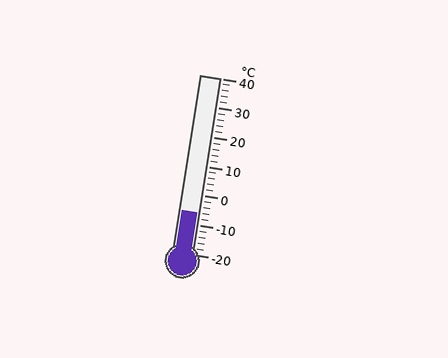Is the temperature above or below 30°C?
The temperature is below 30°C.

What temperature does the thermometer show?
The thermometer shows approximately -6°C.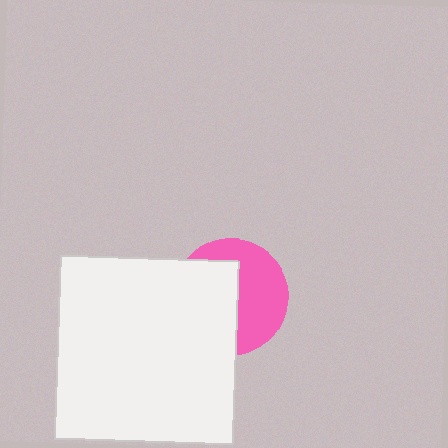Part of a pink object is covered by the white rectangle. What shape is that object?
It is a circle.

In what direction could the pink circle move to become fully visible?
The pink circle could move right. That would shift it out from behind the white rectangle entirely.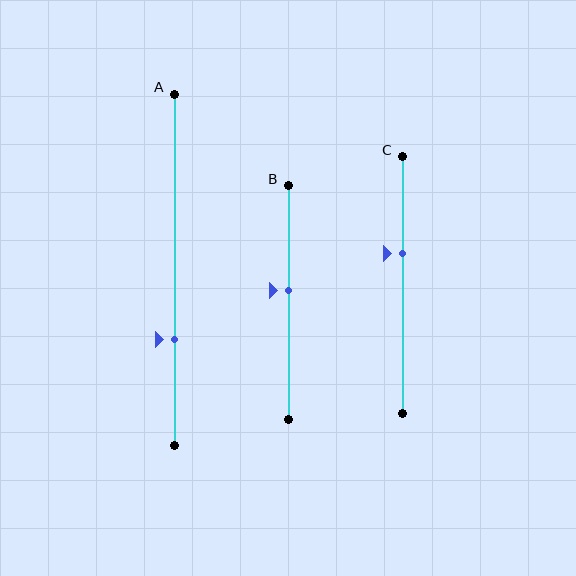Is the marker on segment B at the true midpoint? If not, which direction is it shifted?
No, the marker on segment B is shifted upward by about 5% of the segment length.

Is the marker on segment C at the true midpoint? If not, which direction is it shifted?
No, the marker on segment C is shifted upward by about 12% of the segment length.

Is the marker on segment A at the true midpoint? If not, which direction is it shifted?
No, the marker on segment A is shifted downward by about 20% of the segment length.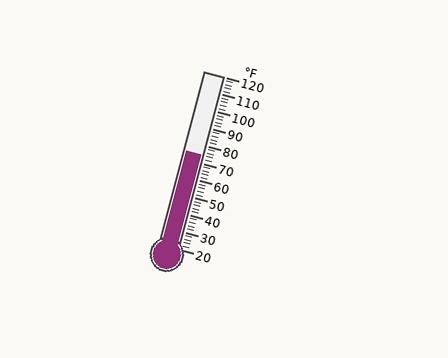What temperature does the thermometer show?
The thermometer shows approximately 74°F.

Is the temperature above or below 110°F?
The temperature is below 110°F.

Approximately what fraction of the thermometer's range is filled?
The thermometer is filled to approximately 55% of its range.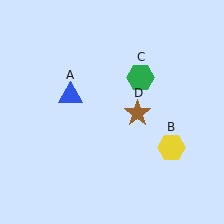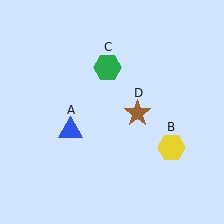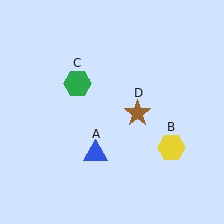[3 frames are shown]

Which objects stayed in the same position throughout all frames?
Yellow hexagon (object B) and brown star (object D) remained stationary.